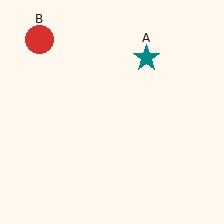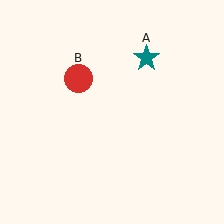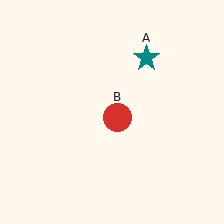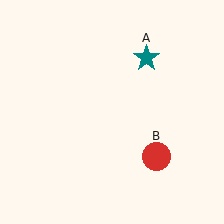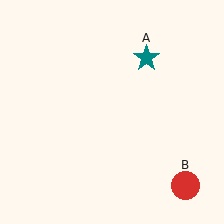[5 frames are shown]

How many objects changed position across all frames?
1 object changed position: red circle (object B).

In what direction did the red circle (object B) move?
The red circle (object B) moved down and to the right.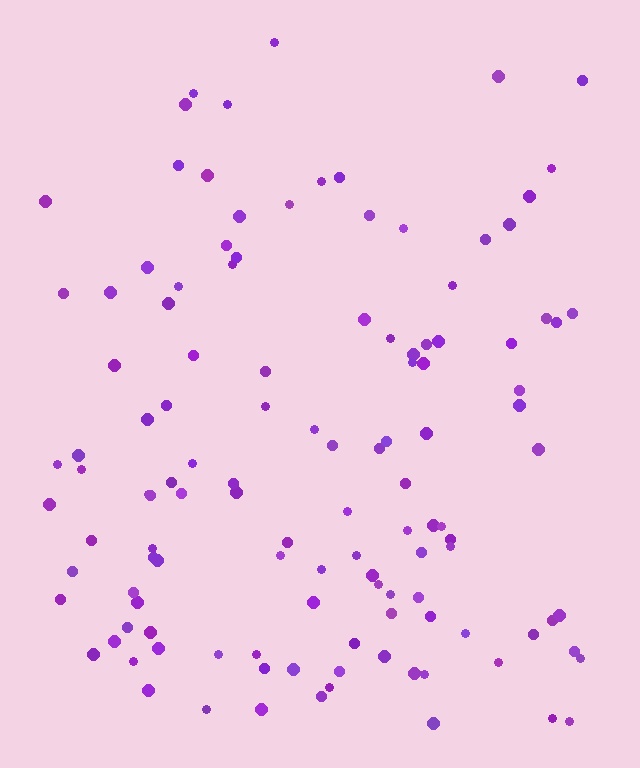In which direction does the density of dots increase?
From top to bottom, with the bottom side densest.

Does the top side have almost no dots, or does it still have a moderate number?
Still a moderate number, just noticeably fewer than the bottom.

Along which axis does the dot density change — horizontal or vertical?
Vertical.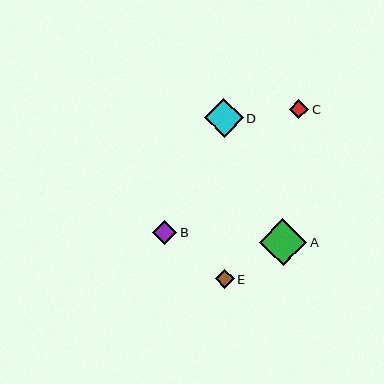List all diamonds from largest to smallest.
From largest to smallest: A, D, B, C, E.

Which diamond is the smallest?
Diamond E is the smallest with a size of approximately 18 pixels.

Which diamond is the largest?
Diamond A is the largest with a size of approximately 47 pixels.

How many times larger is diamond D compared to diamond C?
Diamond D is approximately 2.0 times the size of diamond C.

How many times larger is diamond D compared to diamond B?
Diamond D is approximately 1.6 times the size of diamond B.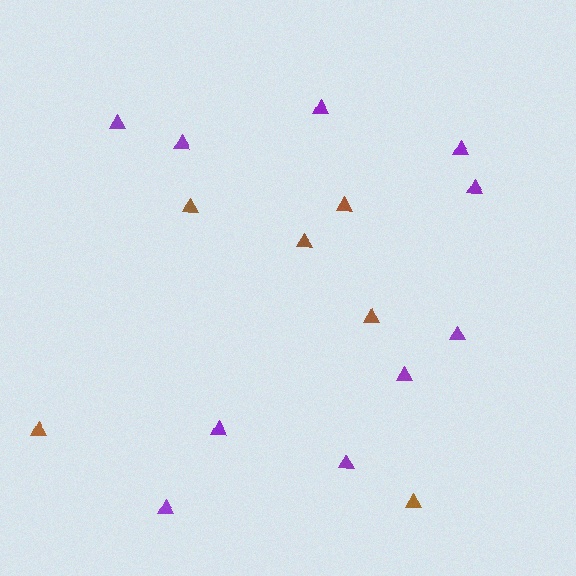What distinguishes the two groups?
There are 2 groups: one group of purple triangles (10) and one group of brown triangles (6).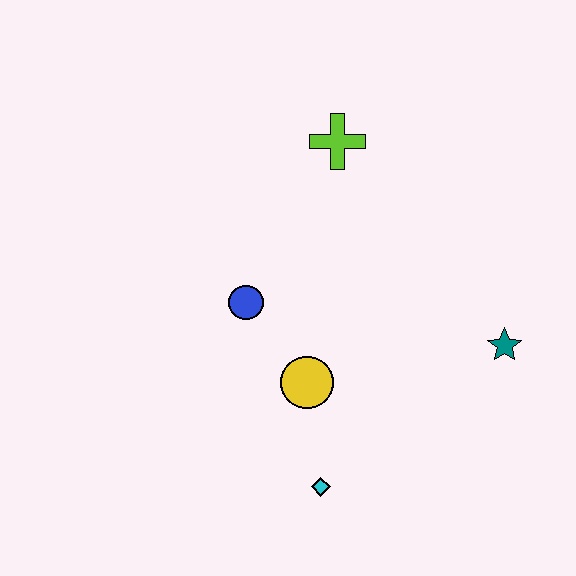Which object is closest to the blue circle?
The yellow circle is closest to the blue circle.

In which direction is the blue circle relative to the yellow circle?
The blue circle is above the yellow circle.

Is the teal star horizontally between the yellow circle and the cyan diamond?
No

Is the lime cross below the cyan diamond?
No